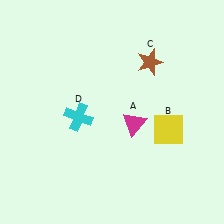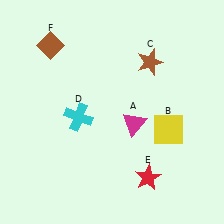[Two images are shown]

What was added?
A red star (E), a brown diamond (F) were added in Image 2.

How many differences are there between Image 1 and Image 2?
There are 2 differences between the two images.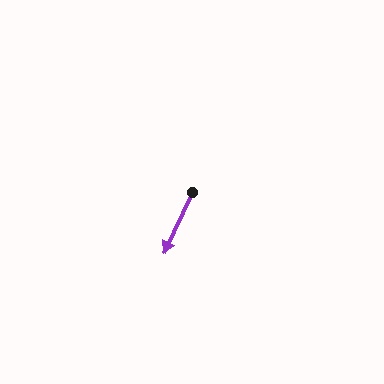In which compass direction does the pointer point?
Southwest.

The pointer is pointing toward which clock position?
Roughly 7 o'clock.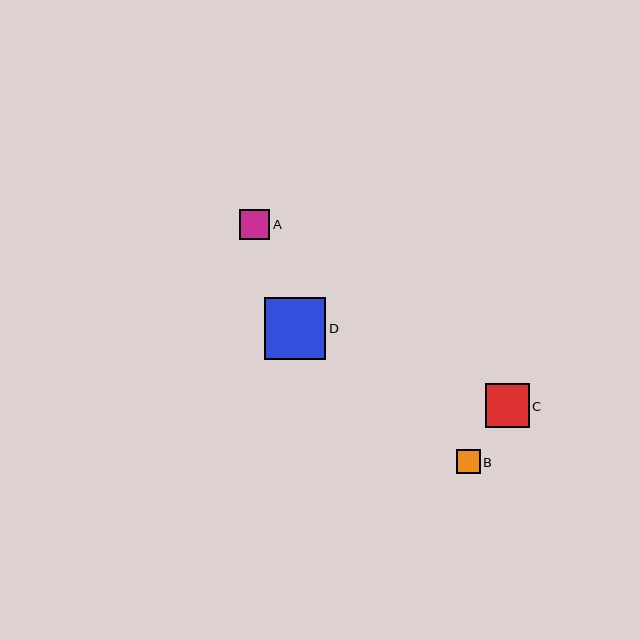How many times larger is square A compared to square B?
Square A is approximately 1.3 times the size of square B.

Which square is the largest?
Square D is the largest with a size of approximately 61 pixels.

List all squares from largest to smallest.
From largest to smallest: D, C, A, B.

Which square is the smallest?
Square B is the smallest with a size of approximately 24 pixels.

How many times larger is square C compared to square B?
Square C is approximately 1.8 times the size of square B.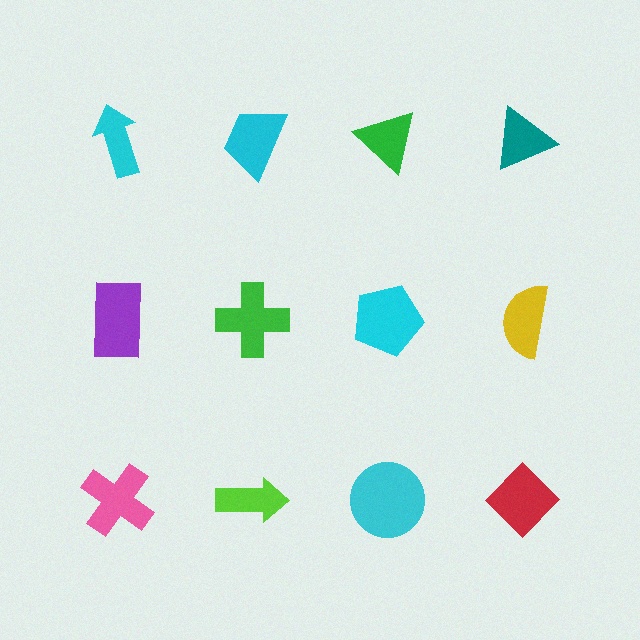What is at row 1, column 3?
A green triangle.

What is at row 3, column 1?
A pink cross.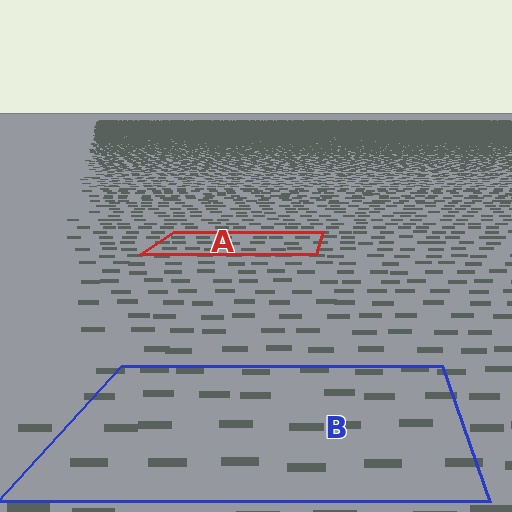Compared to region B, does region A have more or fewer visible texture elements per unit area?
Region A has more texture elements per unit area — they are packed more densely because it is farther away.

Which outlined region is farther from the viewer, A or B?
Region A is farther from the viewer — the texture elements inside it appear smaller and more densely packed.